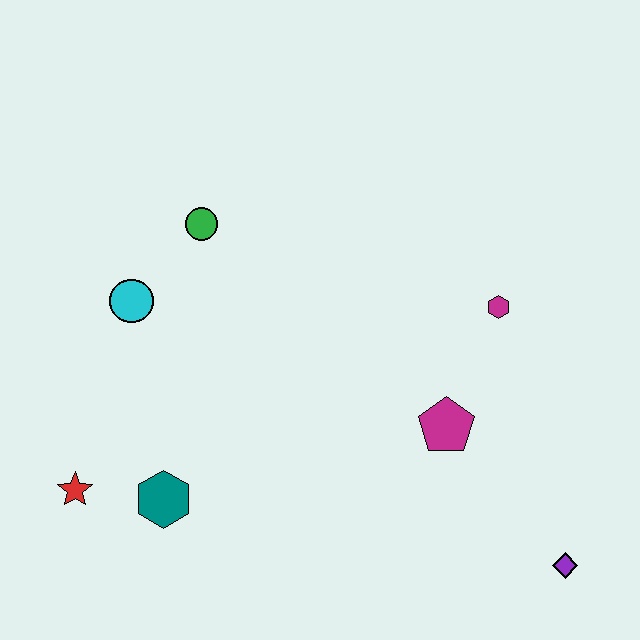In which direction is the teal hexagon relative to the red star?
The teal hexagon is to the right of the red star.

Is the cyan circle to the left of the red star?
No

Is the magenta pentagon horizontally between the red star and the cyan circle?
No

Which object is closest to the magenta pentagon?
The magenta hexagon is closest to the magenta pentagon.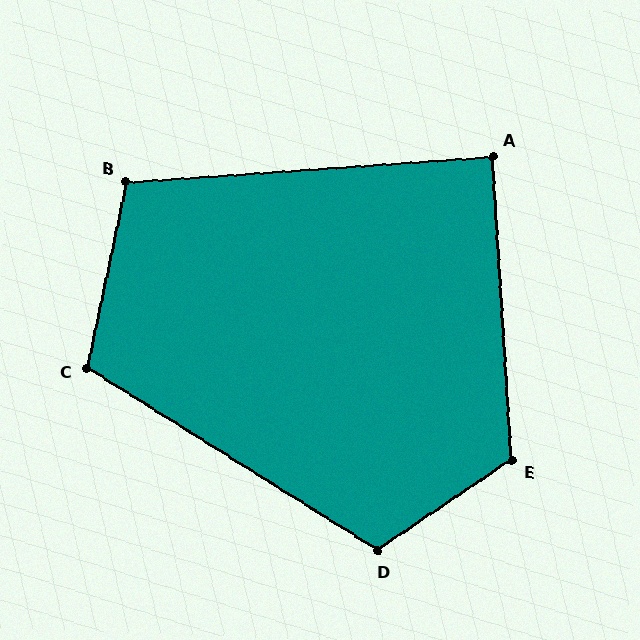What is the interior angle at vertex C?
Approximately 110 degrees (obtuse).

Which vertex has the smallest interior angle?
A, at approximately 90 degrees.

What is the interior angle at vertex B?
Approximately 106 degrees (obtuse).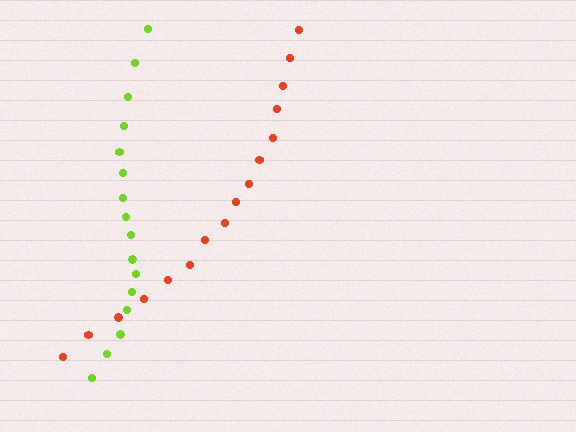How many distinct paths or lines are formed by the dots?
There are 2 distinct paths.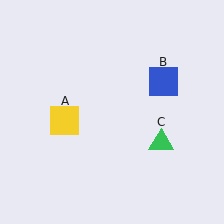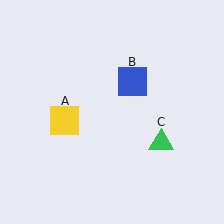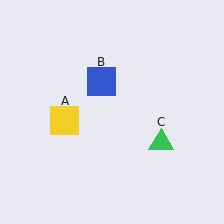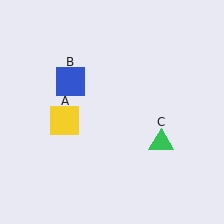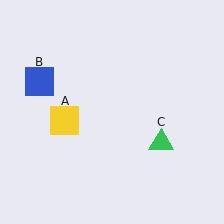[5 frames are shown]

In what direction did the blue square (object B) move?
The blue square (object B) moved left.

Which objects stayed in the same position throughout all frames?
Yellow square (object A) and green triangle (object C) remained stationary.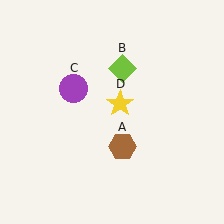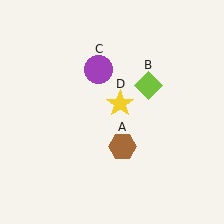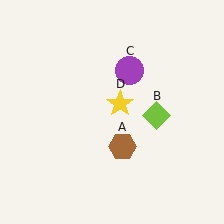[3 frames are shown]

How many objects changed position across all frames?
2 objects changed position: lime diamond (object B), purple circle (object C).